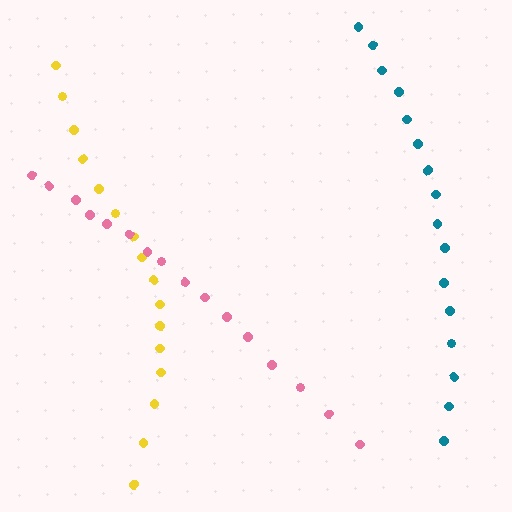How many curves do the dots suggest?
There are 3 distinct paths.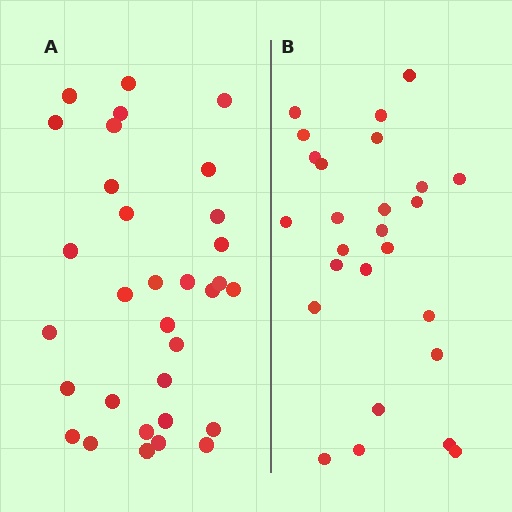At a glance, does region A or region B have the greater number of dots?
Region A (the left region) has more dots.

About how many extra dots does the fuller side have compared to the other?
Region A has about 6 more dots than region B.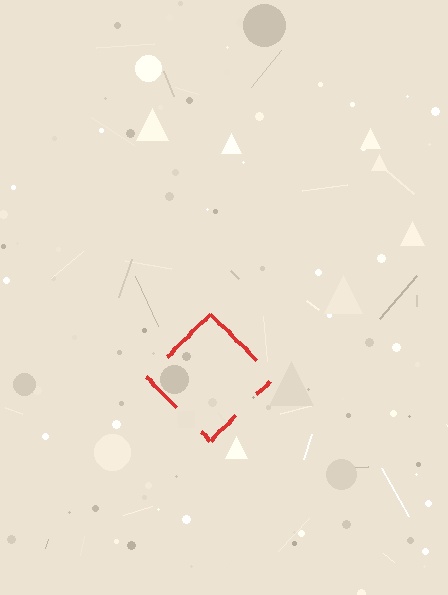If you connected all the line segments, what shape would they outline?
They would outline a diamond.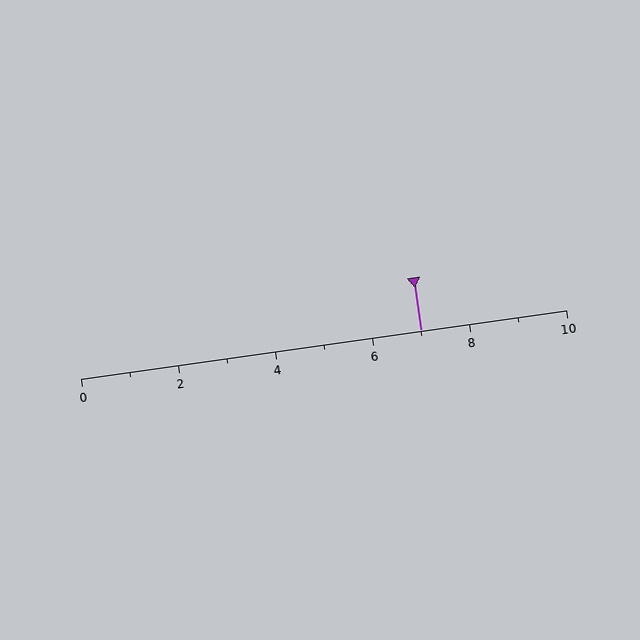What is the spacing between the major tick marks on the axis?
The major ticks are spaced 2 apart.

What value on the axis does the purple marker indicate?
The marker indicates approximately 7.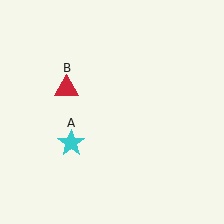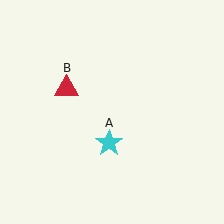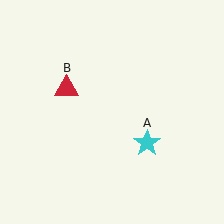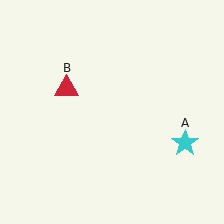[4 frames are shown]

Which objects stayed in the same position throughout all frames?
Red triangle (object B) remained stationary.